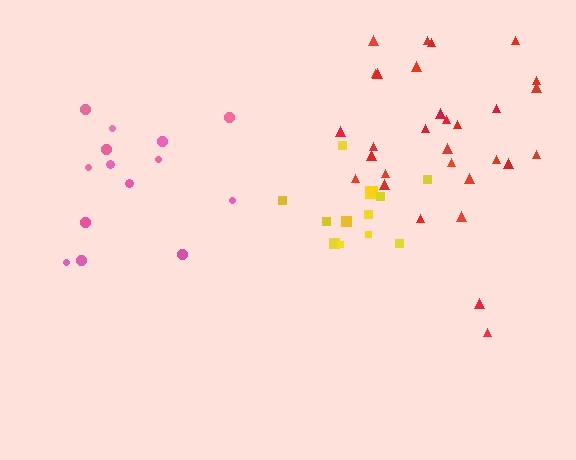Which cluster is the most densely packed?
Pink.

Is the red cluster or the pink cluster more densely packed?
Pink.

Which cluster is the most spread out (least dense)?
Yellow.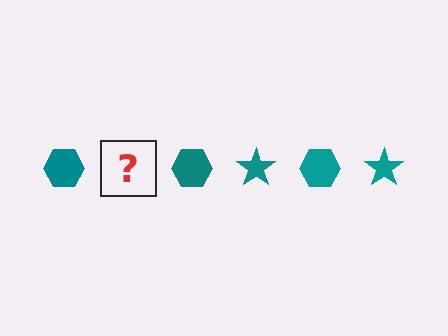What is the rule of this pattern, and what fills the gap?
The rule is that the pattern cycles through hexagon, star shapes in teal. The gap should be filled with a teal star.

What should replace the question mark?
The question mark should be replaced with a teal star.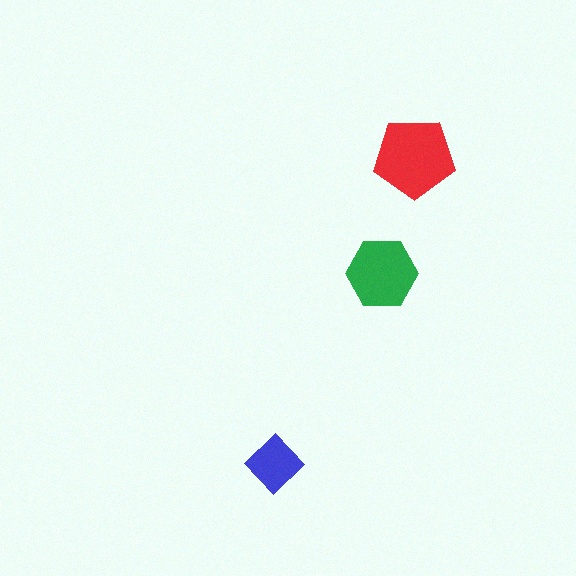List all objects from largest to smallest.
The red pentagon, the green hexagon, the blue diamond.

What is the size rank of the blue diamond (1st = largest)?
3rd.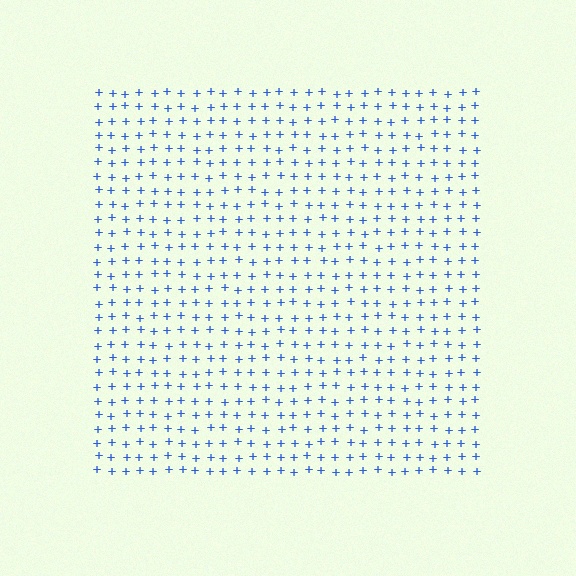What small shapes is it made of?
It is made of small plus signs.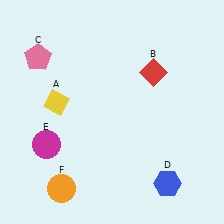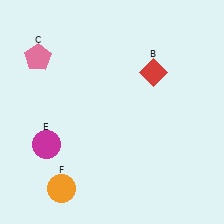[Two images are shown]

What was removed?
The blue hexagon (D), the yellow diamond (A) were removed in Image 2.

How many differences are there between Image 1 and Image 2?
There are 2 differences between the two images.